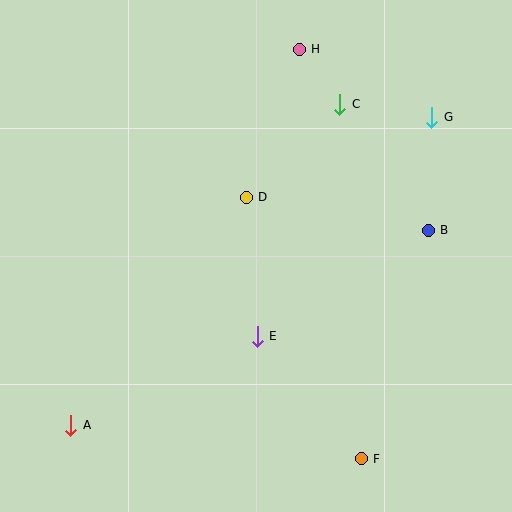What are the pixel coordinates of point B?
Point B is at (428, 230).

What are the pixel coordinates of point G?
Point G is at (432, 117).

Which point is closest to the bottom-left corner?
Point A is closest to the bottom-left corner.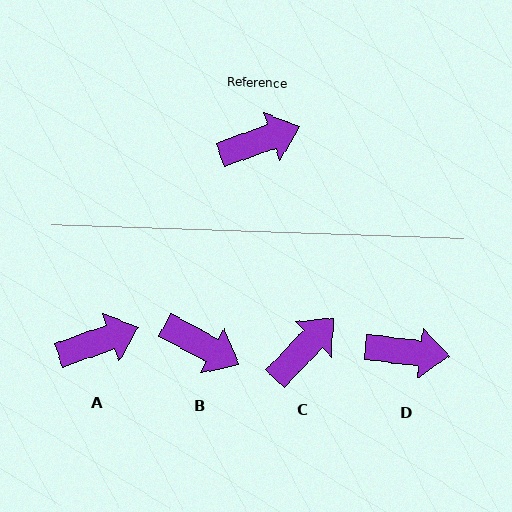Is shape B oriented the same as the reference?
No, it is off by about 47 degrees.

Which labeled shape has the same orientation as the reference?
A.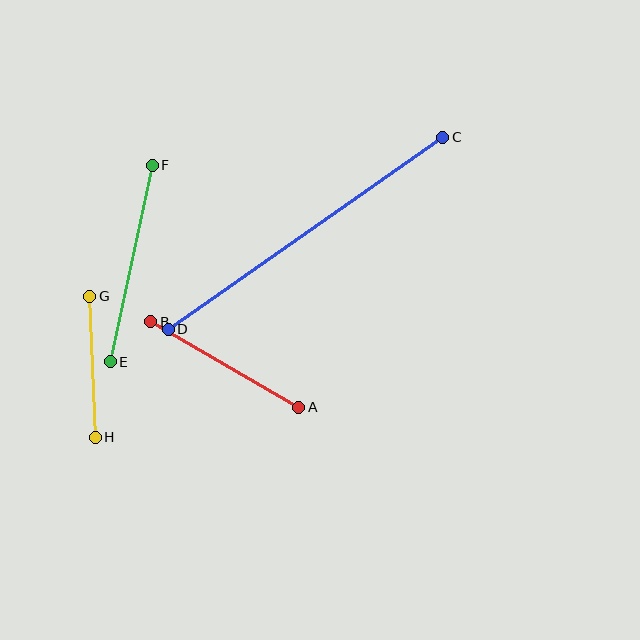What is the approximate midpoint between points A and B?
The midpoint is at approximately (225, 365) pixels.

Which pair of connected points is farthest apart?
Points C and D are farthest apart.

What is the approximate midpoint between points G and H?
The midpoint is at approximately (92, 367) pixels.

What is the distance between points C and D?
The distance is approximately 335 pixels.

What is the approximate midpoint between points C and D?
The midpoint is at approximately (305, 233) pixels.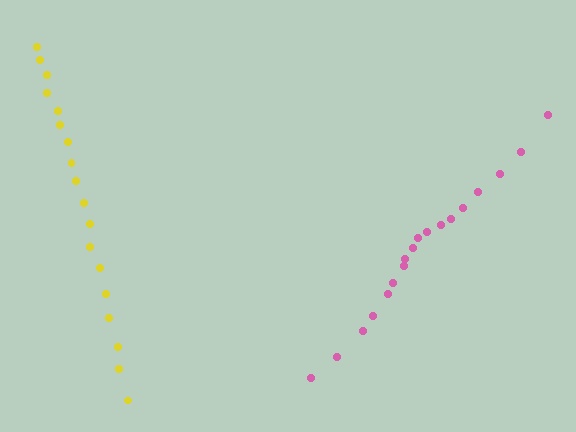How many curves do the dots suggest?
There are 2 distinct paths.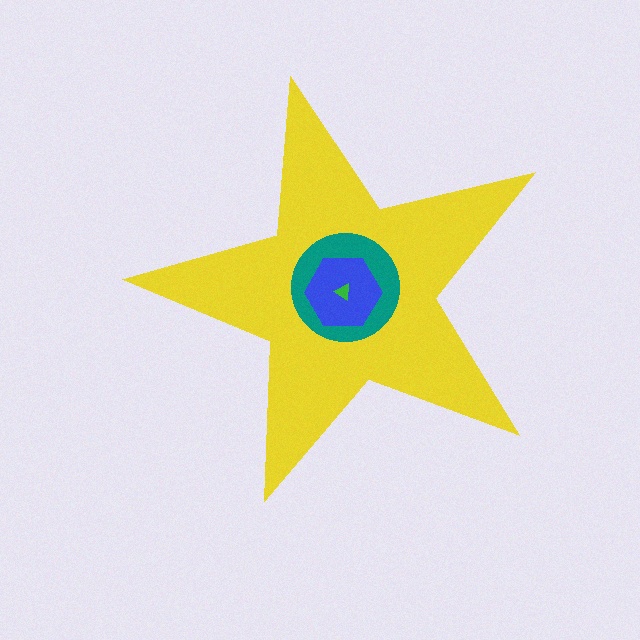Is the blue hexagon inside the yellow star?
Yes.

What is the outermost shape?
The yellow star.